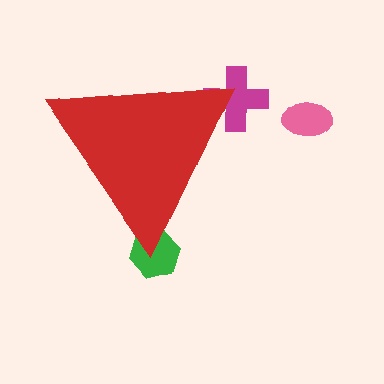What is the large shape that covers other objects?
A red triangle.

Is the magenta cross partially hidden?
Yes, the magenta cross is partially hidden behind the red triangle.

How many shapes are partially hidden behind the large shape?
2 shapes are partially hidden.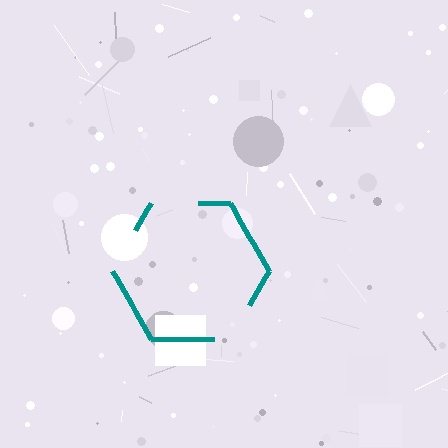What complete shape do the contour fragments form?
The contour fragments form a hexagon.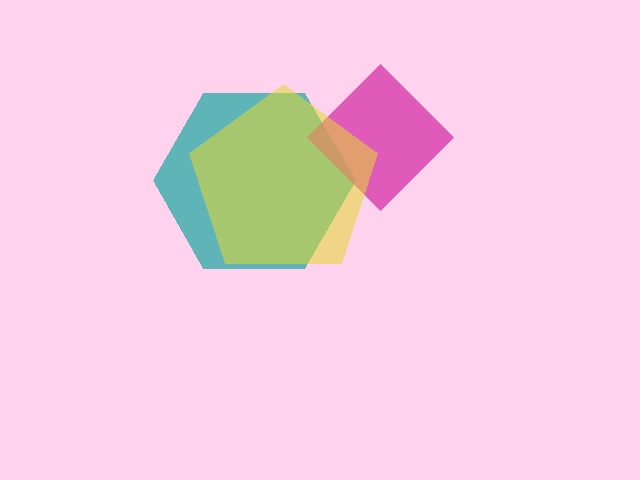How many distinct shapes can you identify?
There are 3 distinct shapes: a teal hexagon, a magenta diamond, a yellow pentagon.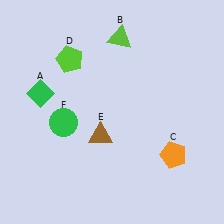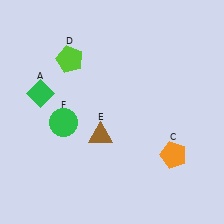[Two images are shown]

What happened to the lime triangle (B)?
The lime triangle (B) was removed in Image 2. It was in the top-right area of Image 1.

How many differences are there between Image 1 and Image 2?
There is 1 difference between the two images.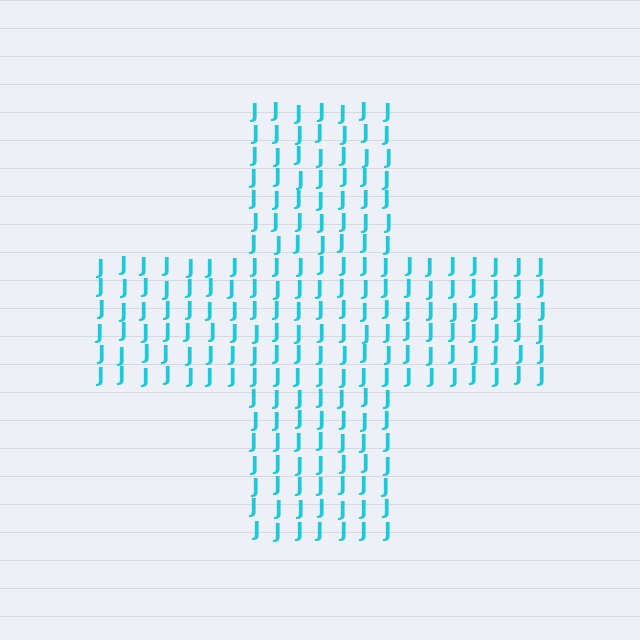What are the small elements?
The small elements are letter J's.